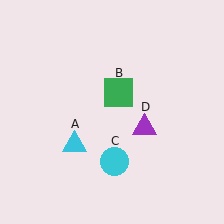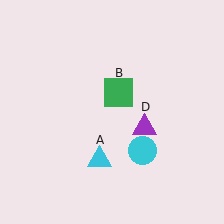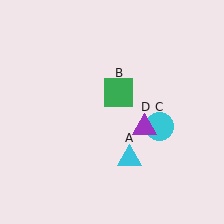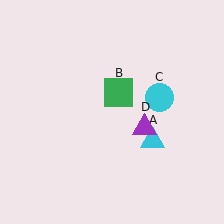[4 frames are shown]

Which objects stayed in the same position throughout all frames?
Green square (object B) and purple triangle (object D) remained stationary.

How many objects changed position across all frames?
2 objects changed position: cyan triangle (object A), cyan circle (object C).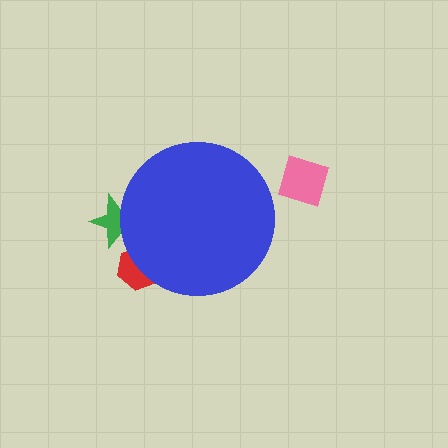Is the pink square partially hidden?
No, the pink square is fully visible.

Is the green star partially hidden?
Yes, the green star is partially hidden behind the blue circle.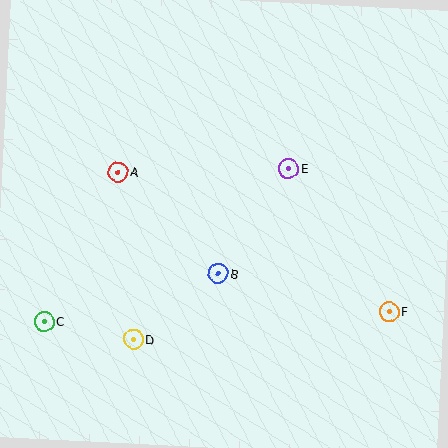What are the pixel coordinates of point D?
Point D is at (133, 339).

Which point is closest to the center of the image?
Point B at (218, 273) is closest to the center.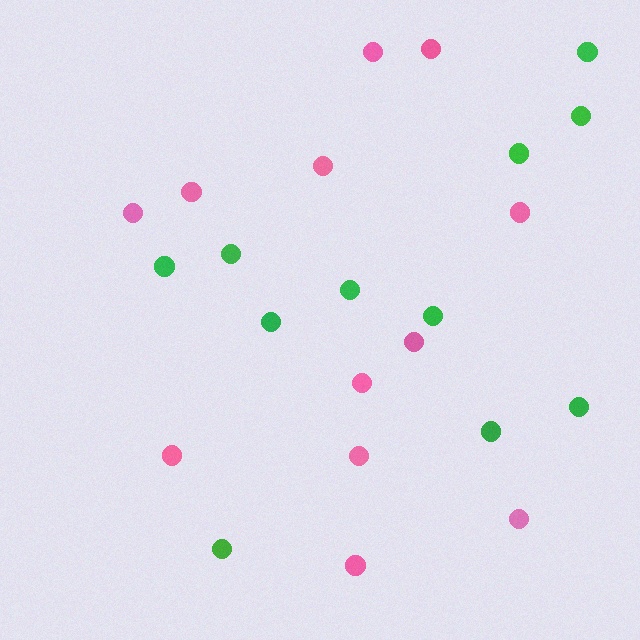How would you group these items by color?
There are 2 groups: one group of pink circles (12) and one group of green circles (11).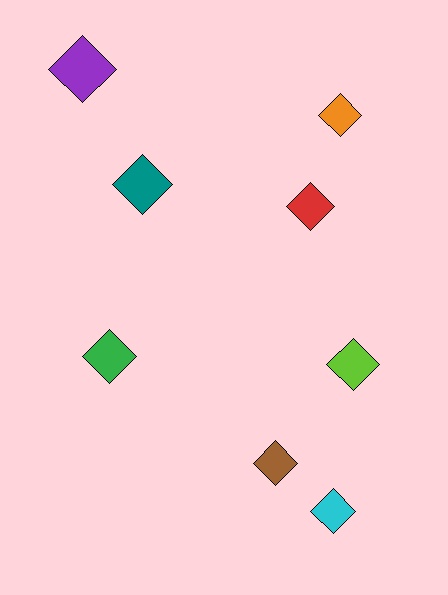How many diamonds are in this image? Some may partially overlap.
There are 8 diamonds.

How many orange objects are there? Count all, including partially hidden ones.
There is 1 orange object.